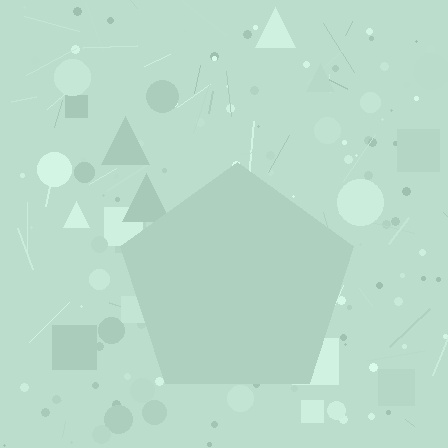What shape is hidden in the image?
A pentagon is hidden in the image.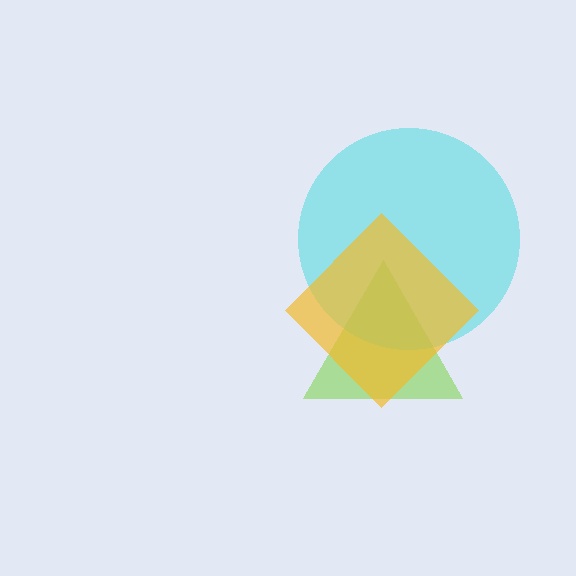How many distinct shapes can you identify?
There are 3 distinct shapes: a lime triangle, a cyan circle, a yellow diamond.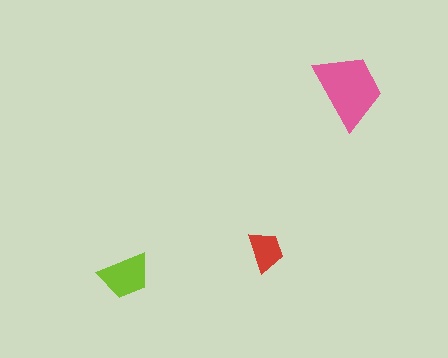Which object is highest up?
The pink trapezoid is topmost.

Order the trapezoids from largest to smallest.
the pink one, the lime one, the red one.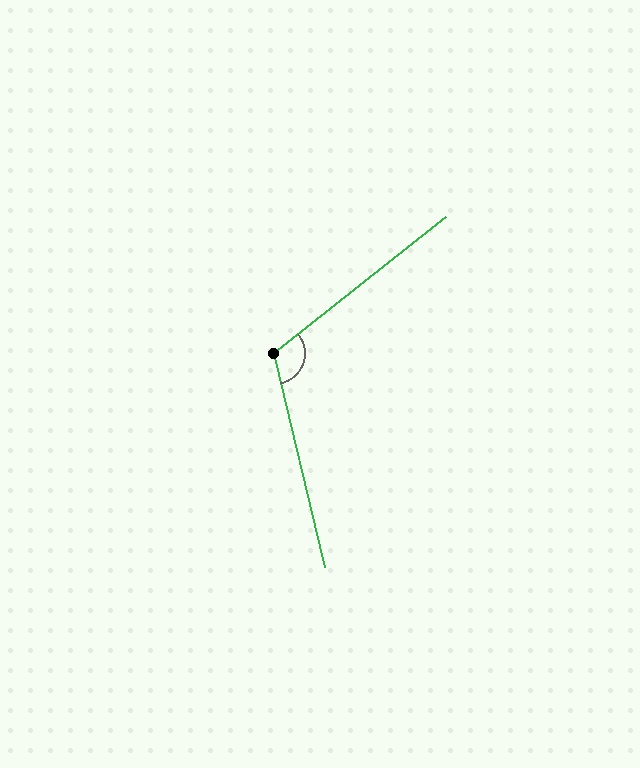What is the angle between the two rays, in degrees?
Approximately 115 degrees.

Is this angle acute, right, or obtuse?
It is obtuse.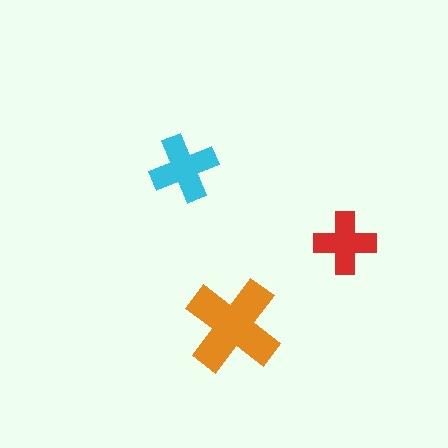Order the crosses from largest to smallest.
the orange one, the cyan one, the red one.